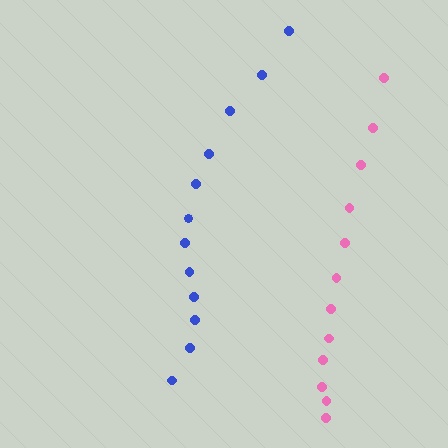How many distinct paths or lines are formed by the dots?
There are 2 distinct paths.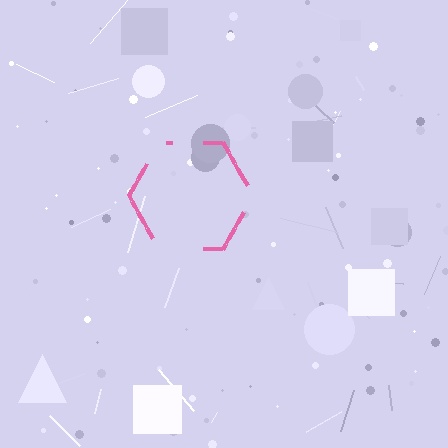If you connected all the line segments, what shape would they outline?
They would outline a hexagon.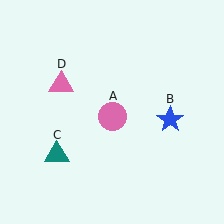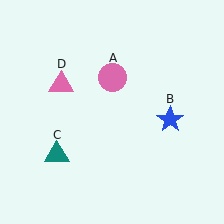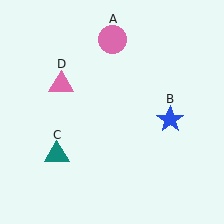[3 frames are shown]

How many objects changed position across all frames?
1 object changed position: pink circle (object A).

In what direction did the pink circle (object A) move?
The pink circle (object A) moved up.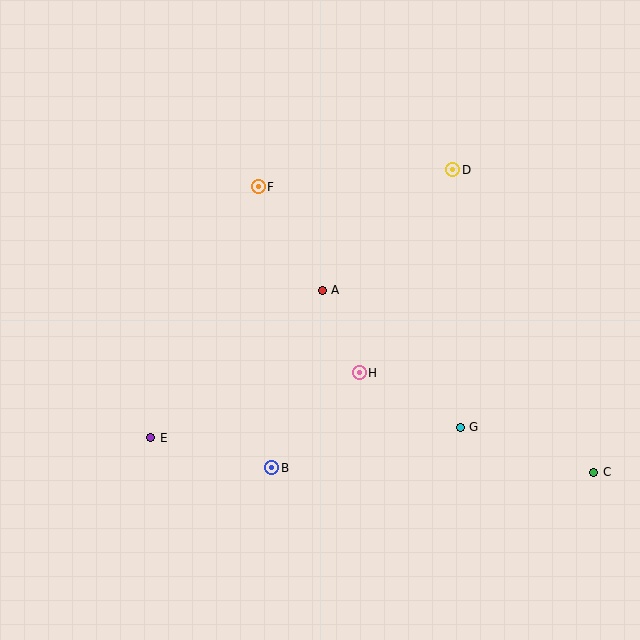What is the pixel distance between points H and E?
The distance between H and E is 219 pixels.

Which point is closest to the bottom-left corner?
Point E is closest to the bottom-left corner.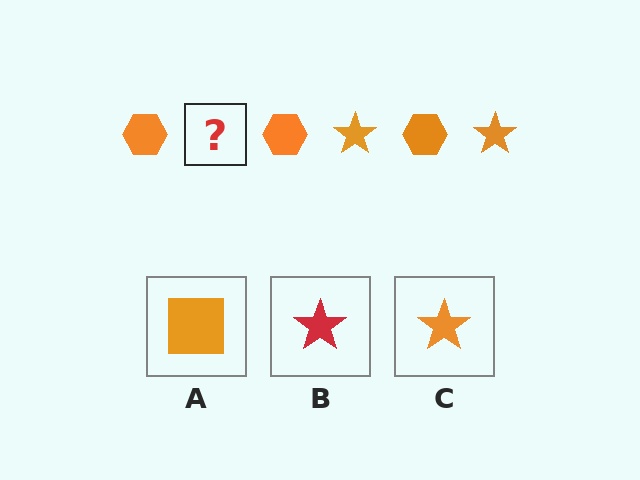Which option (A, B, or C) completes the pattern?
C.